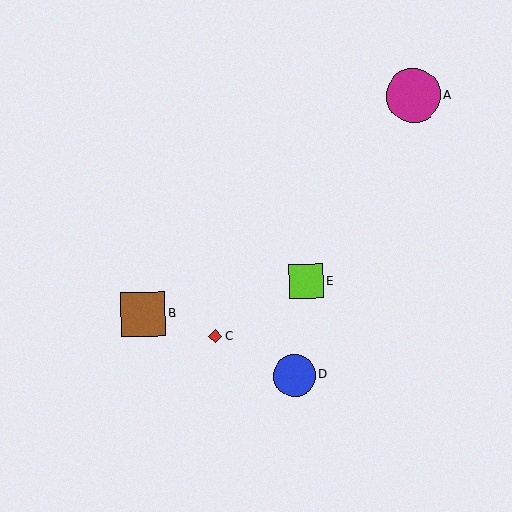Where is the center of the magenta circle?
The center of the magenta circle is at (413, 96).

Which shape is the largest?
The magenta circle (labeled A) is the largest.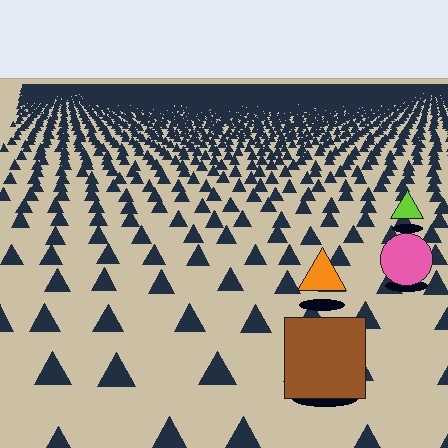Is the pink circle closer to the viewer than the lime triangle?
Yes. The pink circle is closer — you can tell from the texture gradient: the ground texture is coarser near it.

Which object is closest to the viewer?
The brown square is closest. The texture marks near it are larger and more spread out.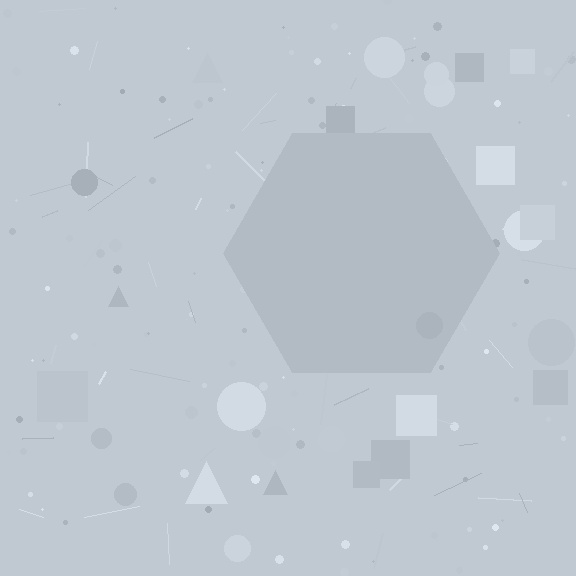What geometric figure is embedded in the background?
A hexagon is embedded in the background.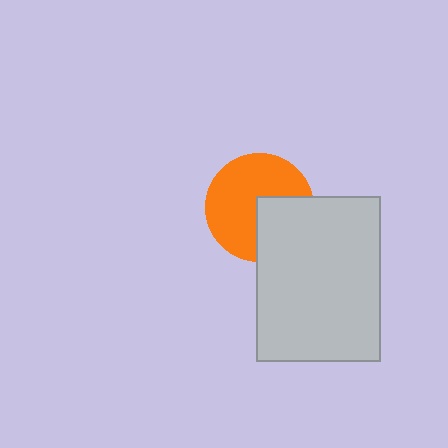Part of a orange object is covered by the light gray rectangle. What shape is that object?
It is a circle.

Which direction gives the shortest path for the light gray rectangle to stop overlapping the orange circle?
Moving toward the lower-right gives the shortest separation.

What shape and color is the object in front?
The object in front is a light gray rectangle.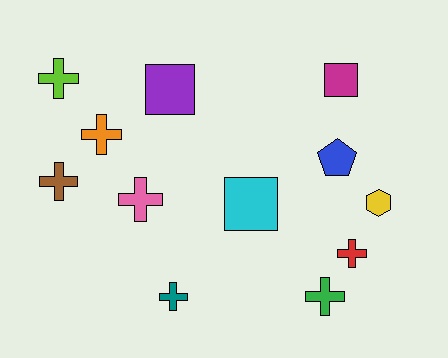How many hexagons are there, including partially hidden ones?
There is 1 hexagon.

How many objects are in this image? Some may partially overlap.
There are 12 objects.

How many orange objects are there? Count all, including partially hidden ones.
There is 1 orange object.